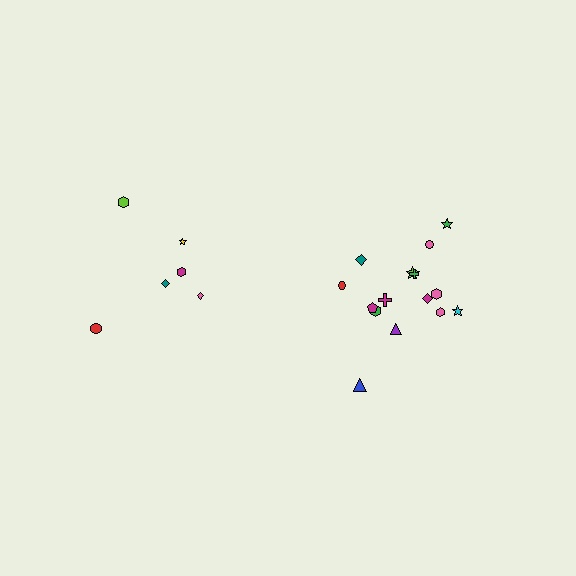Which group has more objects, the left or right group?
The right group.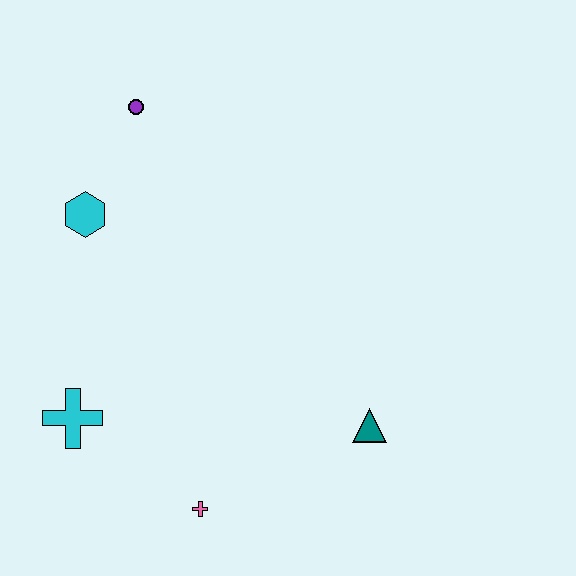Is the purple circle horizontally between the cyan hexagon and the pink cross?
Yes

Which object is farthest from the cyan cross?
The purple circle is farthest from the cyan cross.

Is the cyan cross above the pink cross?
Yes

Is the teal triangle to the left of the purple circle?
No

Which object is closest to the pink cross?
The cyan cross is closest to the pink cross.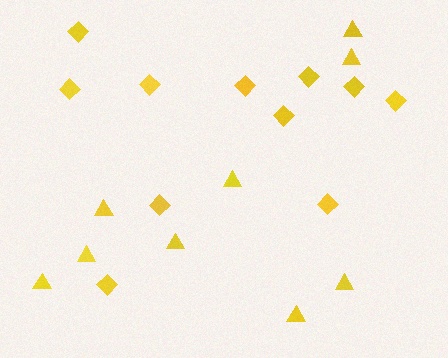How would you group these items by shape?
There are 2 groups: one group of triangles (9) and one group of diamonds (11).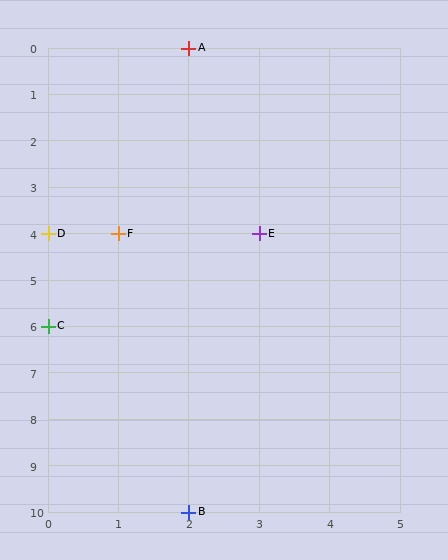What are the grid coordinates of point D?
Point D is at grid coordinates (0, 4).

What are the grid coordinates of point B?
Point B is at grid coordinates (2, 10).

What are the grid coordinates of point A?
Point A is at grid coordinates (2, 0).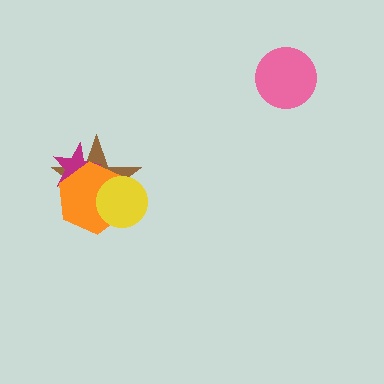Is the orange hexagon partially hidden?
Yes, it is partially covered by another shape.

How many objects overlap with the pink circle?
0 objects overlap with the pink circle.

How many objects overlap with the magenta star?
2 objects overlap with the magenta star.